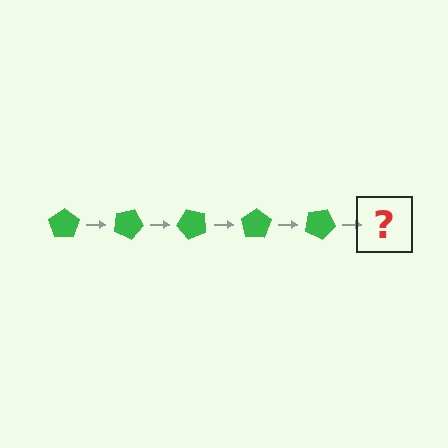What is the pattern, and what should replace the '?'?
The pattern is that the pentagon rotates 25 degrees each step. The '?' should be a green pentagon rotated 125 degrees.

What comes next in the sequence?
The next element should be a green pentagon rotated 125 degrees.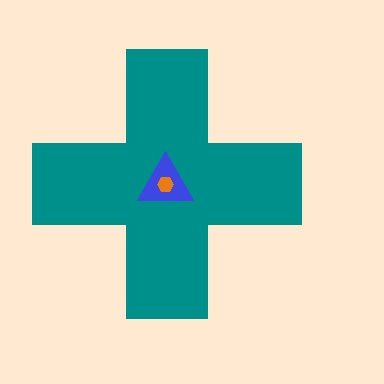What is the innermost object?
The orange hexagon.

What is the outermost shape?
The teal cross.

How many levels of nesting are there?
3.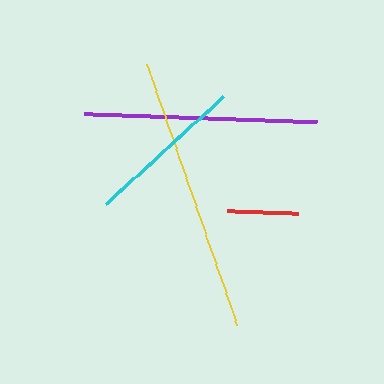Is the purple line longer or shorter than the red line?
The purple line is longer than the red line.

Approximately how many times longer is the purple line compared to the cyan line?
The purple line is approximately 1.5 times the length of the cyan line.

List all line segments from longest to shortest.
From longest to shortest: yellow, purple, cyan, red.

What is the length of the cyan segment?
The cyan segment is approximately 160 pixels long.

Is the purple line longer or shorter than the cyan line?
The purple line is longer than the cyan line.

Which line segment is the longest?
The yellow line is the longest at approximately 275 pixels.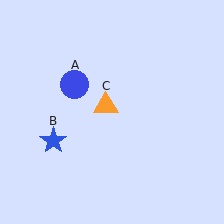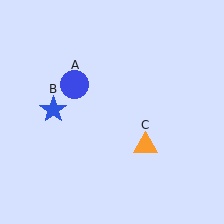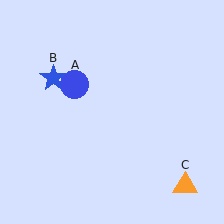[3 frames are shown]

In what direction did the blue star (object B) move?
The blue star (object B) moved up.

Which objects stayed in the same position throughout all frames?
Blue circle (object A) remained stationary.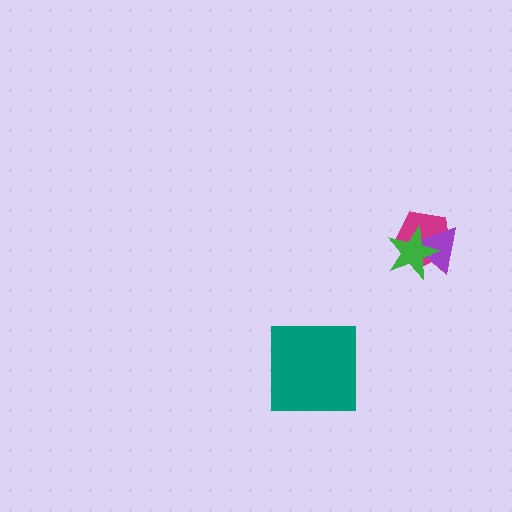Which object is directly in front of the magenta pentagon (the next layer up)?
The purple triangle is directly in front of the magenta pentagon.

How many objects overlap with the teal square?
0 objects overlap with the teal square.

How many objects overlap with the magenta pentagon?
2 objects overlap with the magenta pentagon.